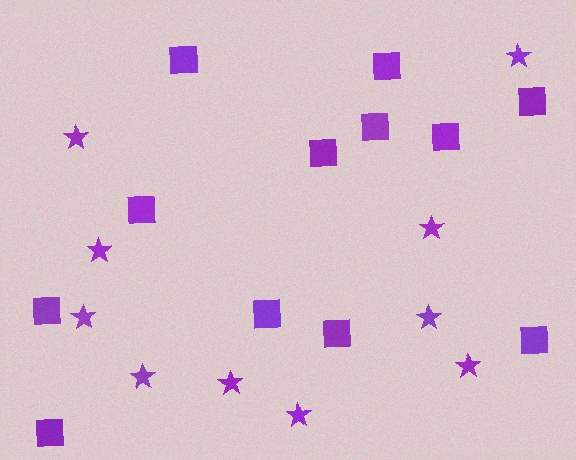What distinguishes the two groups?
There are 2 groups: one group of squares (12) and one group of stars (10).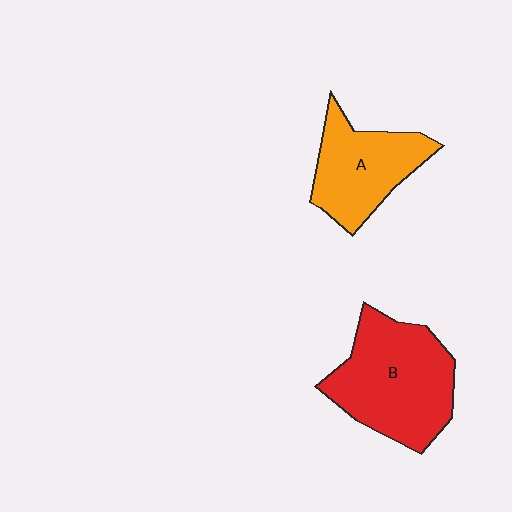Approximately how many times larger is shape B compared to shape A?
Approximately 1.4 times.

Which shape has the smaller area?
Shape A (orange).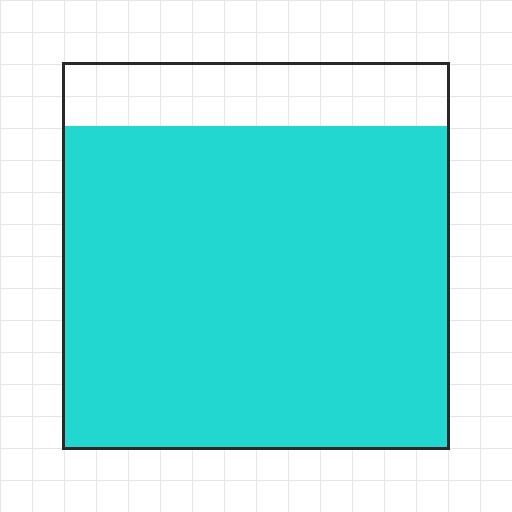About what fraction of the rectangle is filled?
About five sixths (5/6).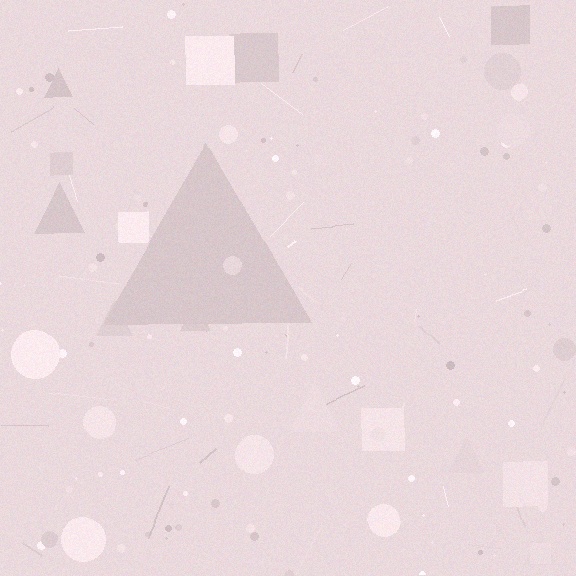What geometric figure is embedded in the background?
A triangle is embedded in the background.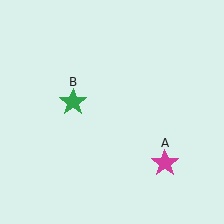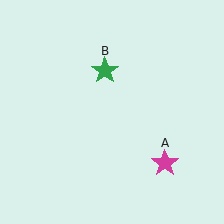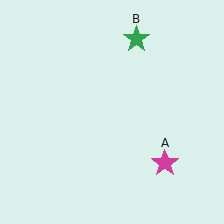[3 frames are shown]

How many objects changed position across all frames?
1 object changed position: green star (object B).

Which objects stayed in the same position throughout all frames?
Magenta star (object A) remained stationary.